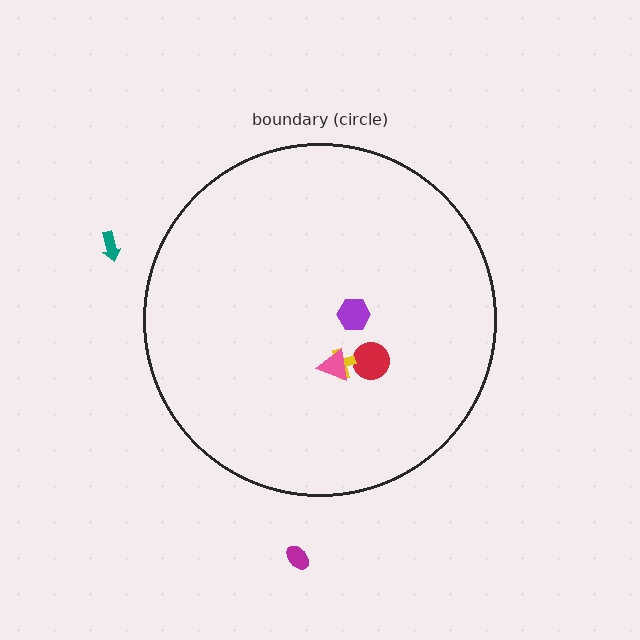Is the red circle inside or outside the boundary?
Inside.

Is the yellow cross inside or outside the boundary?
Inside.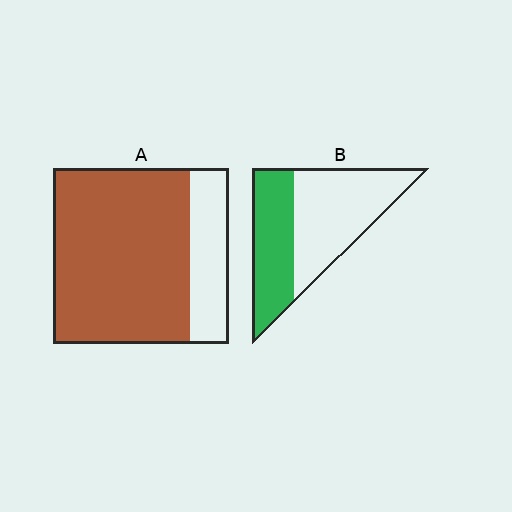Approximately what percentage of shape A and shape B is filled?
A is approximately 80% and B is approximately 40%.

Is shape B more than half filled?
No.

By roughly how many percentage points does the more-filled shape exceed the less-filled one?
By roughly 35 percentage points (A over B).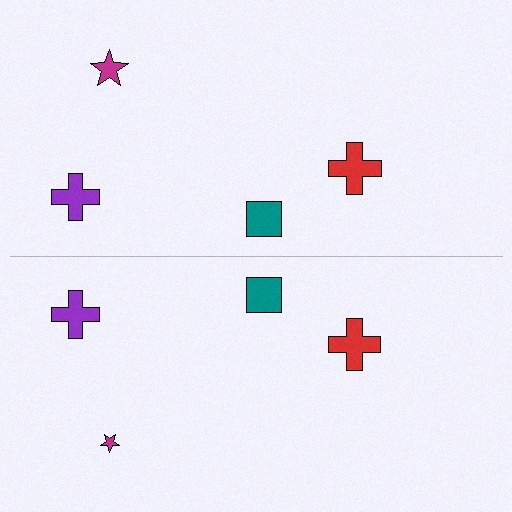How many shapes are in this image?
There are 8 shapes in this image.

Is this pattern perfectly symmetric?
No, the pattern is not perfectly symmetric. The magenta star on the bottom side has a different size than its mirror counterpart.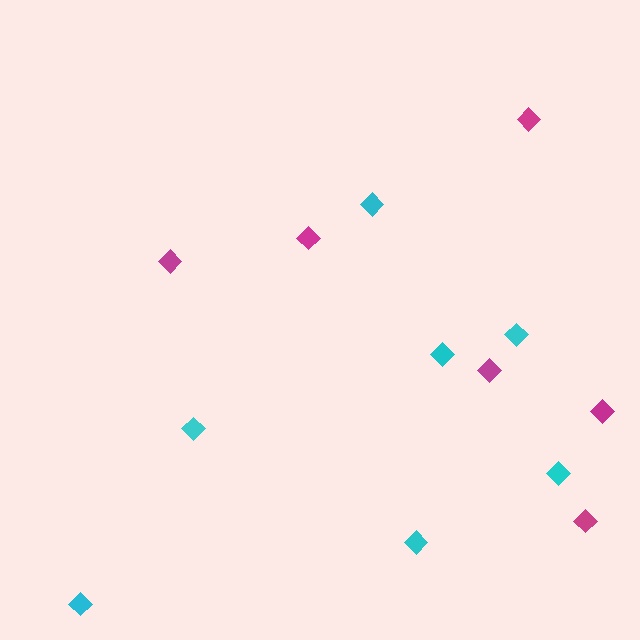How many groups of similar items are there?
There are 2 groups: one group of cyan diamonds (7) and one group of magenta diamonds (6).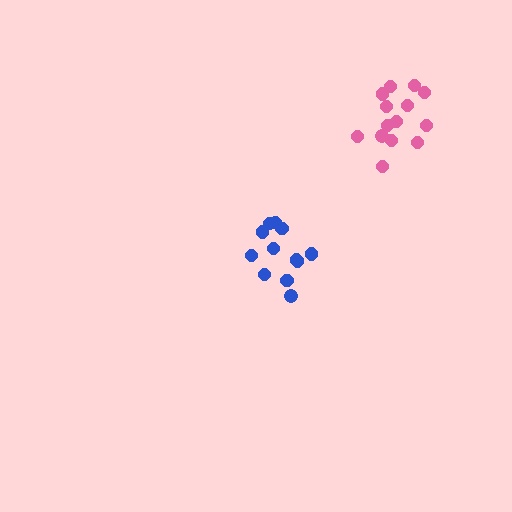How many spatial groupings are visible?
There are 2 spatial groupings.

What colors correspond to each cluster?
The clusters are colored: pink, blue.